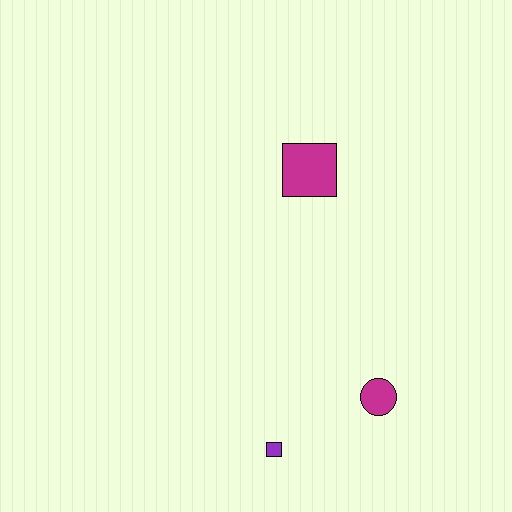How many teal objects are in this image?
There are no teal objects.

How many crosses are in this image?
There are no crosses.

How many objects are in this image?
There are 3 objects.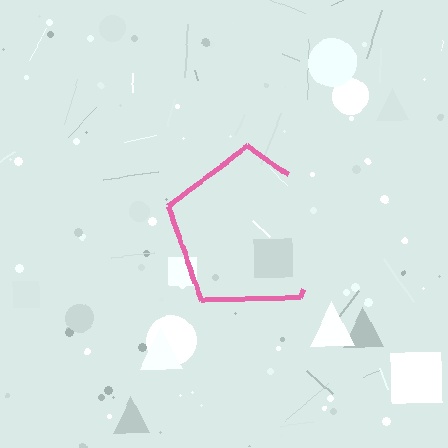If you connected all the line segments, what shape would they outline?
They would outline a pentagon.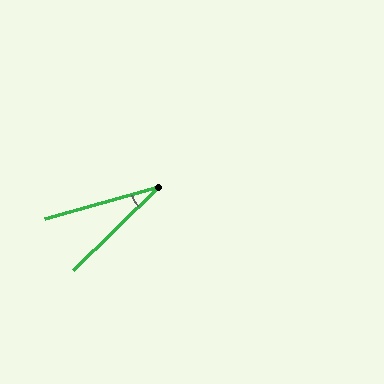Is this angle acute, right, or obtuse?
It is acute.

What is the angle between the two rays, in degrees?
Approximately 29 degrees.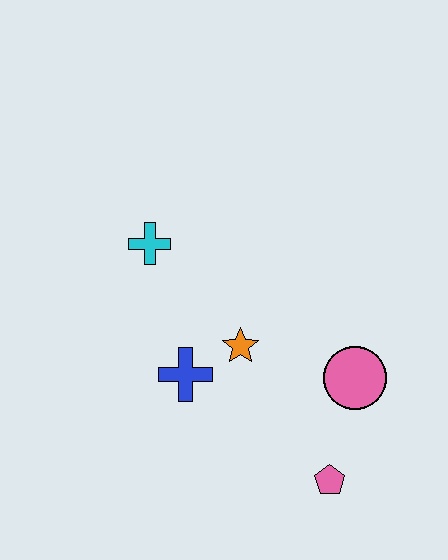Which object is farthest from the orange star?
The pink pentagon is farthest from the orange star.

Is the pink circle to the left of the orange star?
No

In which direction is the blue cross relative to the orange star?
The blue cross is to the left of the orange star.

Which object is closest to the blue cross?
The orange star is closest to the blue cross.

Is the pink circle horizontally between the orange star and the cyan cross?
No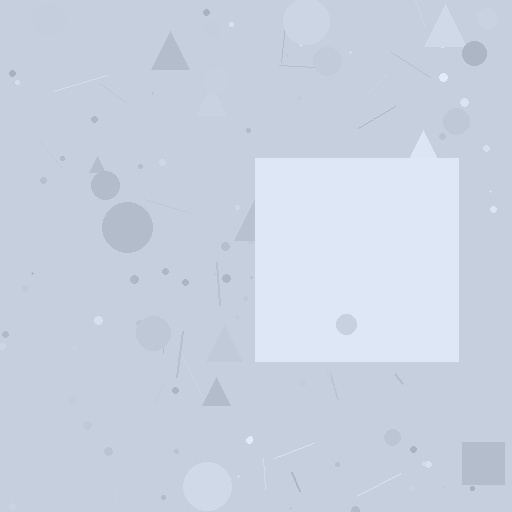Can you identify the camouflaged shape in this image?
The camouflaged shape is a square.